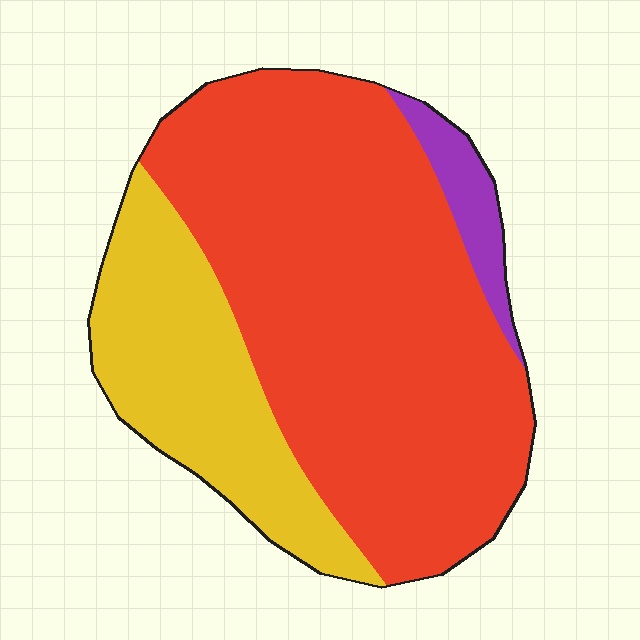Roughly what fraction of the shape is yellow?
Yellow covers roughly 25% of the shape.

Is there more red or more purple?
Red.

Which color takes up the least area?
Purple, at roughly 5%.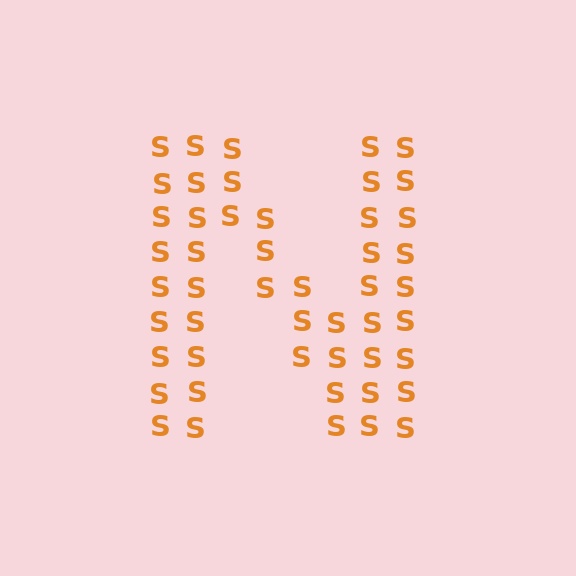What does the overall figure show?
The overall figure shows the letter N.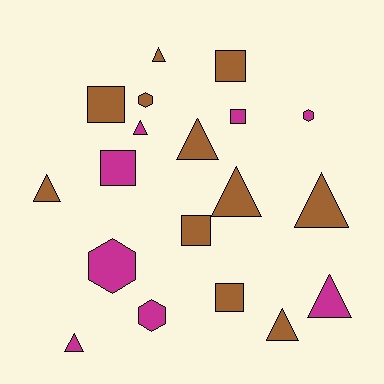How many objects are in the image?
There are 19 objects.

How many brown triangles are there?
There are 6 brown triangles.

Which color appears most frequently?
Brown, with 11 objects.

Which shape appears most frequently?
Triangle, with 9 objects.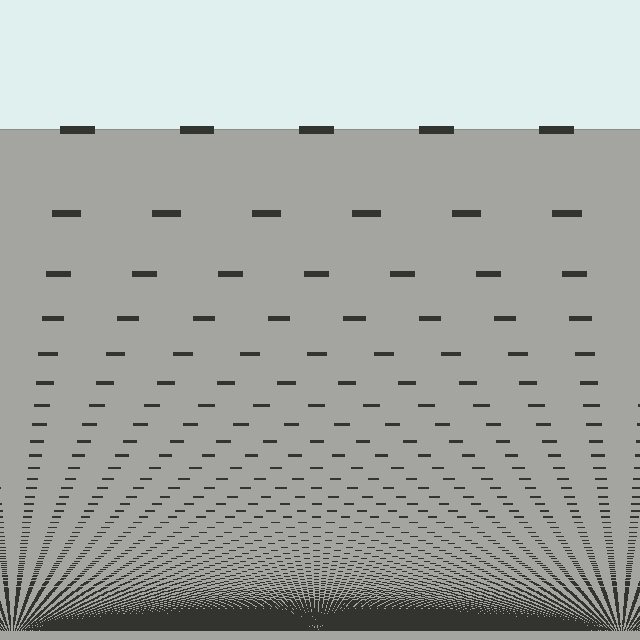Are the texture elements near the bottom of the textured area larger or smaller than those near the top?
Smaller. The gradient is inverted — elements near the bottom are smaller and denser.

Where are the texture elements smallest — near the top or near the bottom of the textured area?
Near the bottom.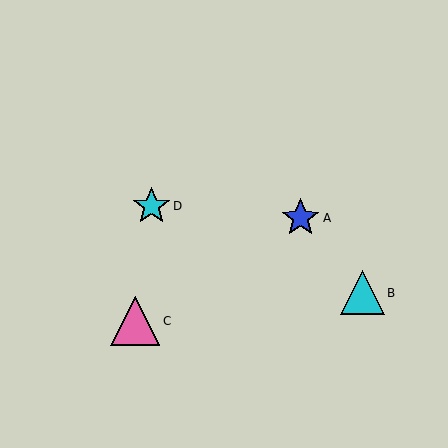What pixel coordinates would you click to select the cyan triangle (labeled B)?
Click at (362, 293) to select the cyan triangle B.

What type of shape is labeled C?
Shape C is a pink triangle.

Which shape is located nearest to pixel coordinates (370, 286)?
The cyan triangle (labeled B) at (362, 293) is nearest to that location.